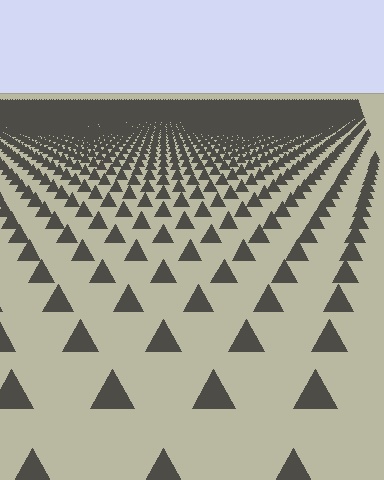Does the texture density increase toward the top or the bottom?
Density increases toward the top.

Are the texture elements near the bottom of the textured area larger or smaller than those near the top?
Larger. Near the bottom, elements are closer to the viewer and appear at a bigger on-screen size.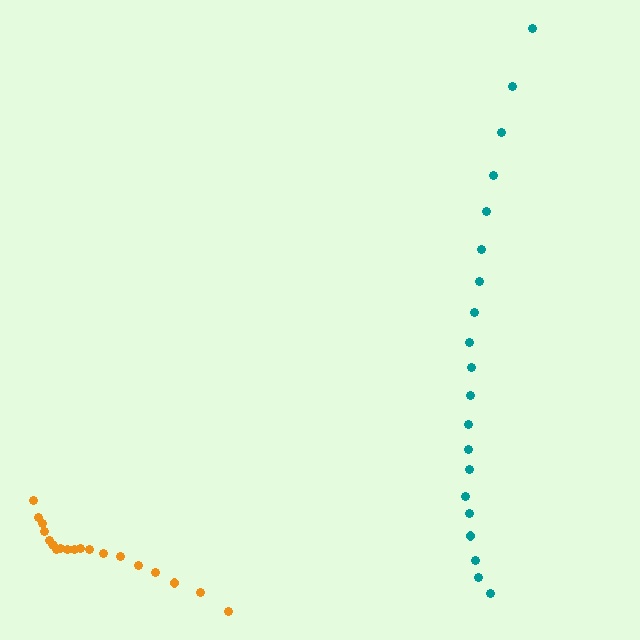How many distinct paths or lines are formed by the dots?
There are 2 distinct paths.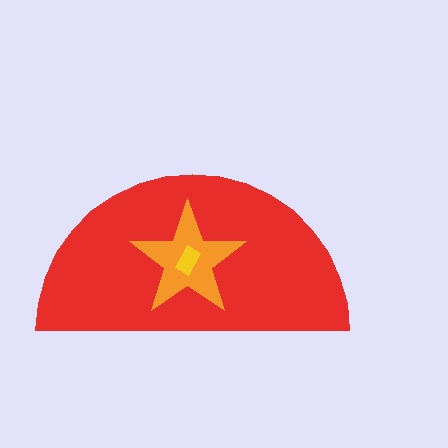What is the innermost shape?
The yellow rectangle.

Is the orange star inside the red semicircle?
Yes.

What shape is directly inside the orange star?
The yellow rectangle.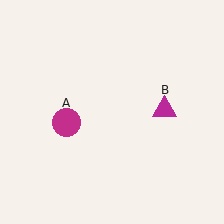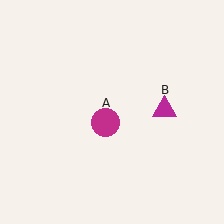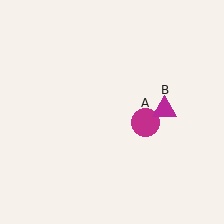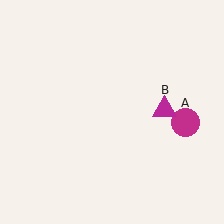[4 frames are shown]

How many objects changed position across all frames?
1 object changed position: magenta circle (object A).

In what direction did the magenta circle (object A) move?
The magenta circle (object A) moved right.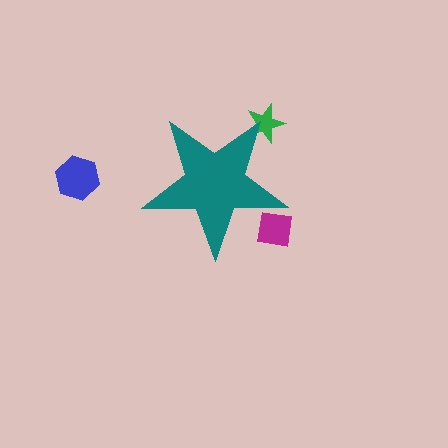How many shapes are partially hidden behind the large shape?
2 shapes are partially hidden.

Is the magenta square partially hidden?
Yes, the magenta square is partially hidden behind the teal star.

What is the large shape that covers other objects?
A teal star.